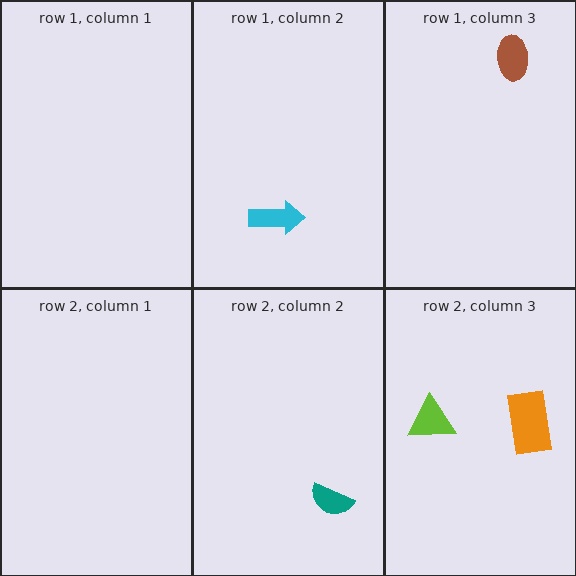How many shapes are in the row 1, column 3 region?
1.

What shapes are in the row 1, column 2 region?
The cyan arrow.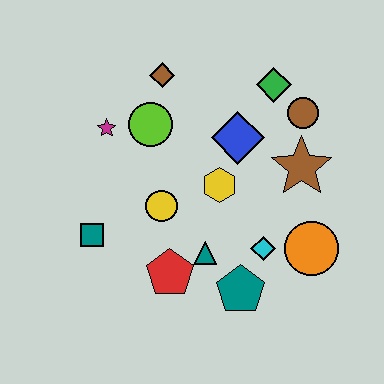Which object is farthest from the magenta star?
The orange circle is farthest from the magenta star.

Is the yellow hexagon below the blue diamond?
Yes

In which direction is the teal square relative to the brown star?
The teal square is to the left of the brown star.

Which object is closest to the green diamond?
The brown circle is closest to the green diamond.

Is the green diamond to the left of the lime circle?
No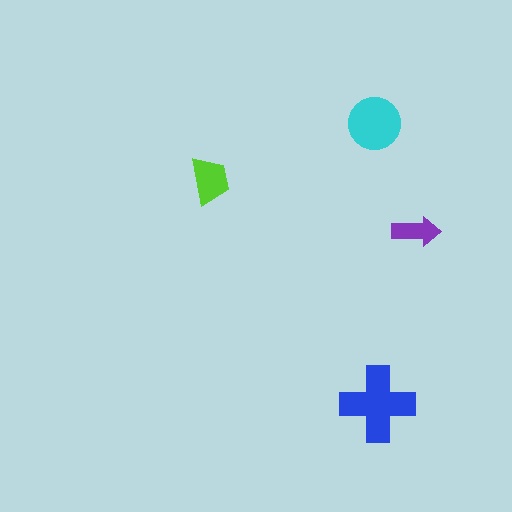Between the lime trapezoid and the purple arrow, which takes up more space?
The lime trapezoid.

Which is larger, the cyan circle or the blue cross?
The blue cross.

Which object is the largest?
The blue cross.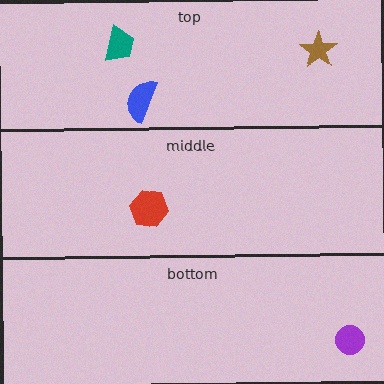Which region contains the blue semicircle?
The top region.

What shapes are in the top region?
The brown star, the teal trapezoid, the blue semicircle.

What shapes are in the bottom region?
The purple circle.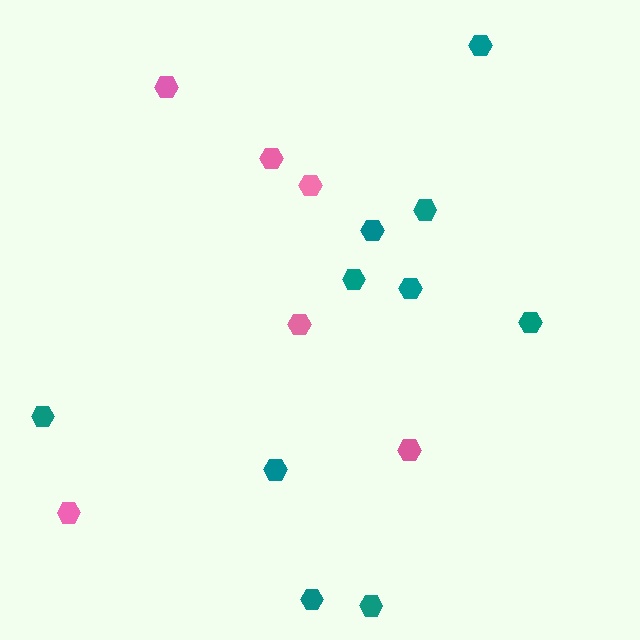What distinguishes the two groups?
There are 2 groups: one group of teal hexagons (10) and one group of pink hexagons (6).